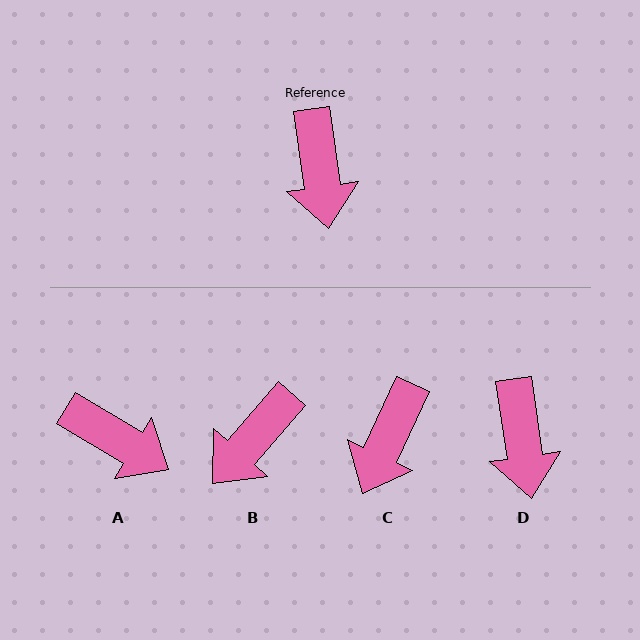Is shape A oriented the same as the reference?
No, it is off by about 50 degrees.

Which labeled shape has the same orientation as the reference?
D.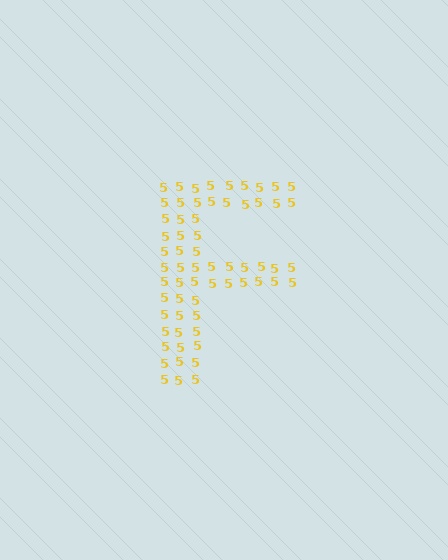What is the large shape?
The large shape is the letter F.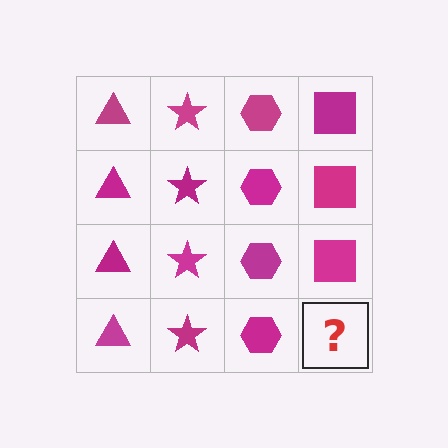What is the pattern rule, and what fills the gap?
The rule is that each column has a consistent shape. The gap should be filled with a magenta square.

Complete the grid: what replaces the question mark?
The question mark should be replaced with a magenta square.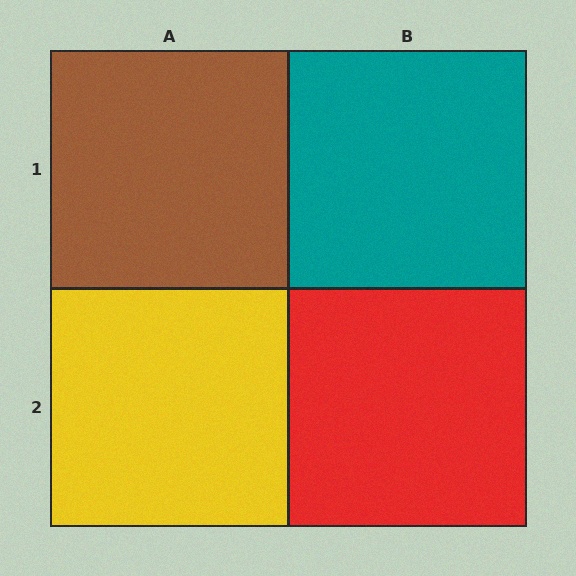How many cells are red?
1 cell is red.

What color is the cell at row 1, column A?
Brown.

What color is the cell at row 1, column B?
Teal.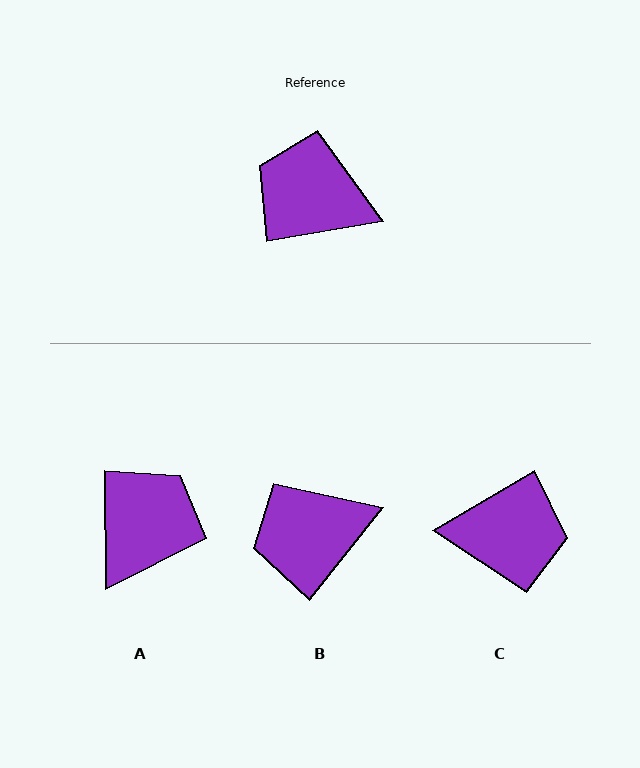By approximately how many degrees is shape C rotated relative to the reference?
Approximately 159 degrees clockwise.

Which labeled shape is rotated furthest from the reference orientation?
C, about 159 degrees away.